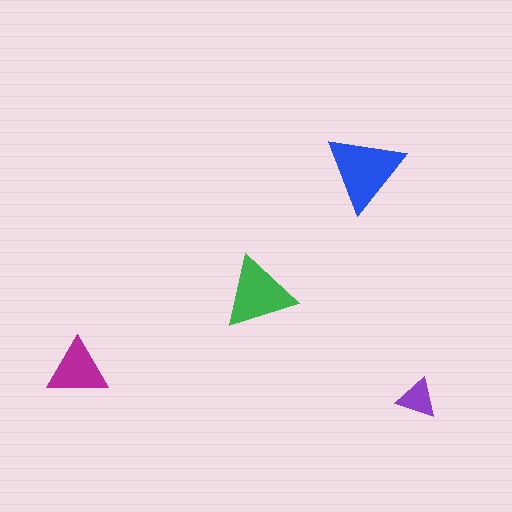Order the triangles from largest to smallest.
the blue one, the green one, the magenta one, the purple one.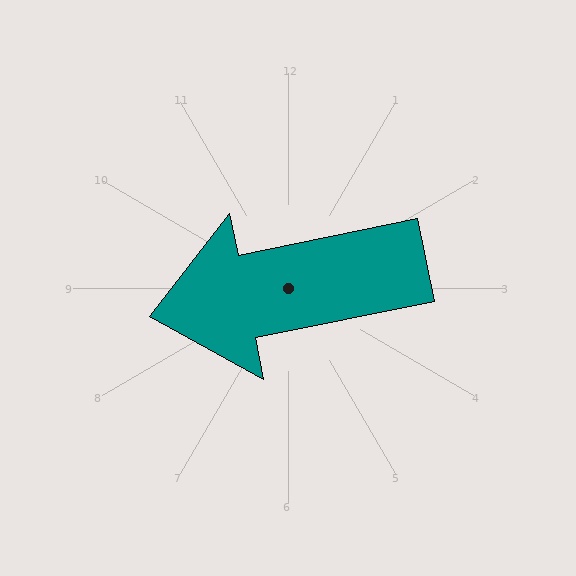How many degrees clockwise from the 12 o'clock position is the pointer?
Approximately 258 degrees.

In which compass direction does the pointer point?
West.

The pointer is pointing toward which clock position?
Roughly 9 o'clock.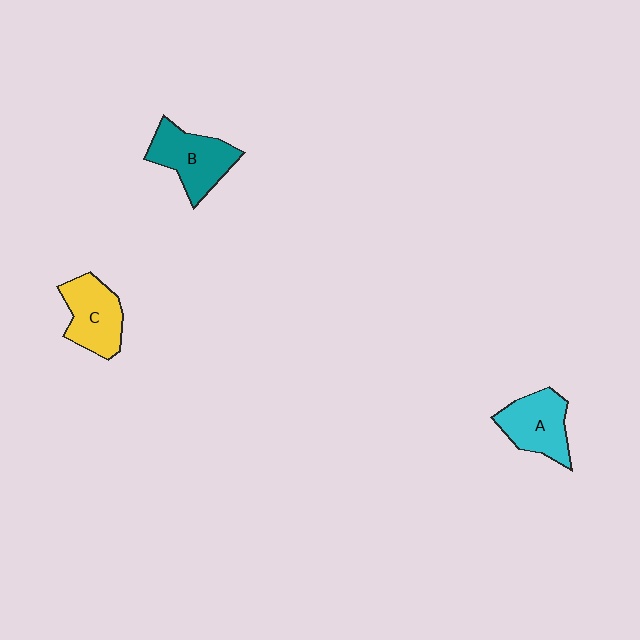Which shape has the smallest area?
Shape C (yellow).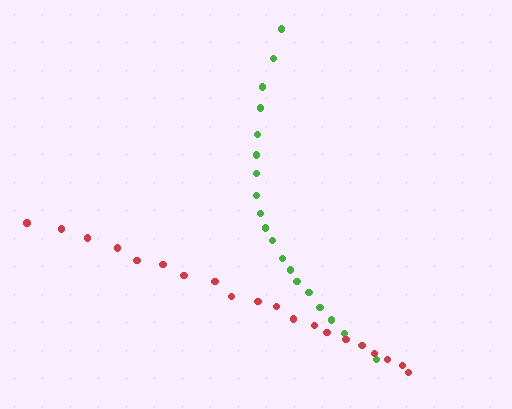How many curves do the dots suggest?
There are 2 distinct paths.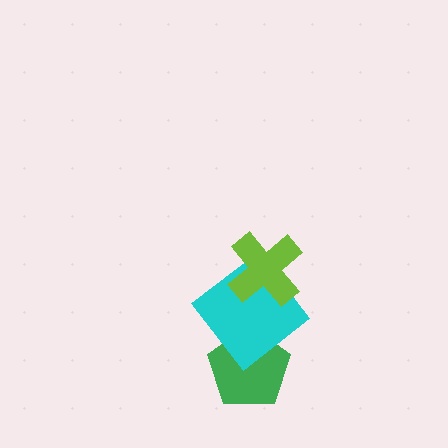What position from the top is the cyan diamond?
The cyan diamond is 2nd from the top.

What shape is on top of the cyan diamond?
The lime cross is on top of the cyan diamond.